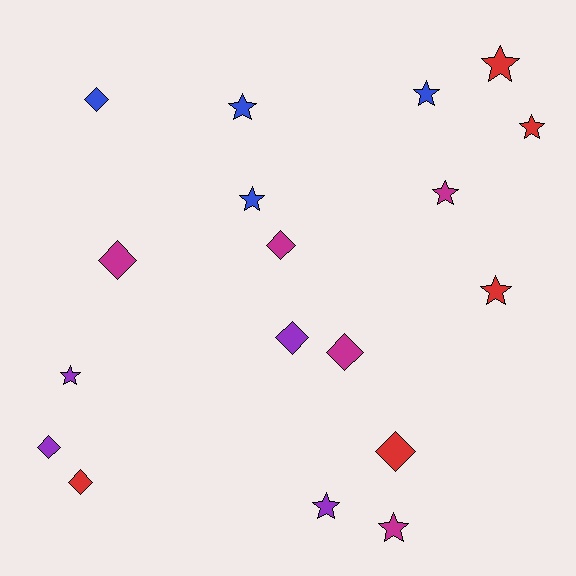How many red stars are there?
There are 3 red stars.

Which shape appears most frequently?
Star, with 10 objects.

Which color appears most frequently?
Magenta, with 5 objects.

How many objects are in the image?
There are 18 objects.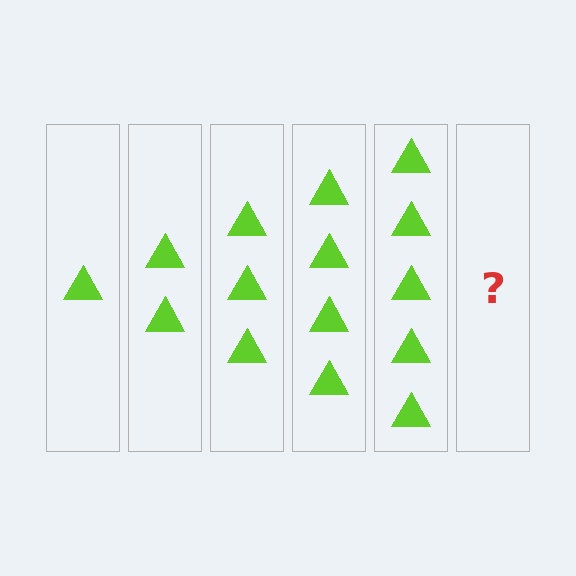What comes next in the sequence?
The next element should be 6 triangles.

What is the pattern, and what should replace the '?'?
The pattern is that each step adds one more triangle. The '?' should be 6 triangles.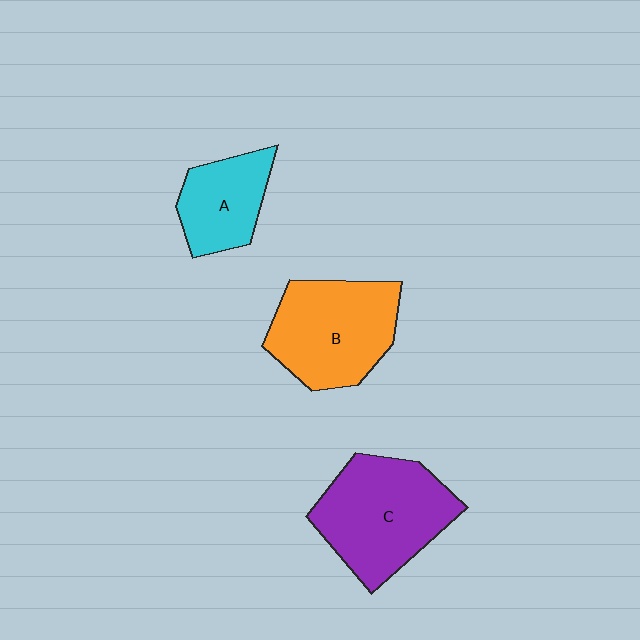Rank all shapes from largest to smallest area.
From largest to smallest: C (purple), B (orange), A (cyan).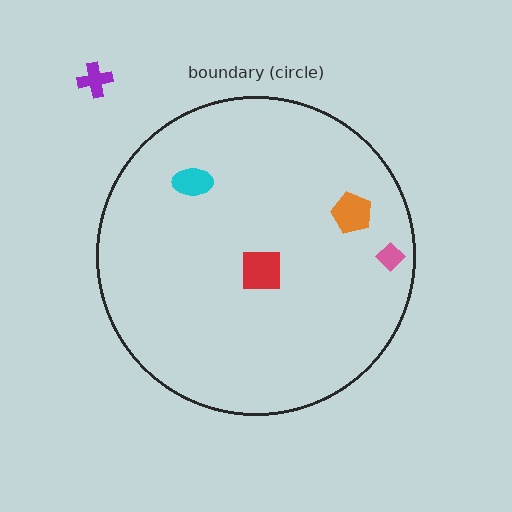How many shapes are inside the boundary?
4 inside, 1 outside.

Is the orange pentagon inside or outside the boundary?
Inside.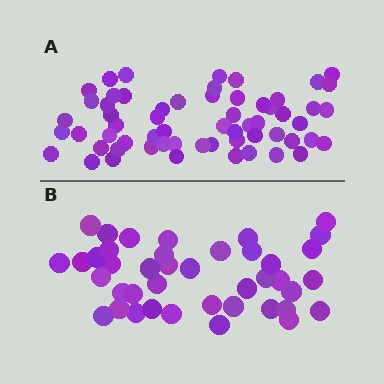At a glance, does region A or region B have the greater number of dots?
Region A (the top region) has more dots.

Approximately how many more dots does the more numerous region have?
Region A has approximately 20 more dots than region B.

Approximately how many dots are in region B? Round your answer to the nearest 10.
About 40 dots. (The exact count is 41, which rounds to 40.)